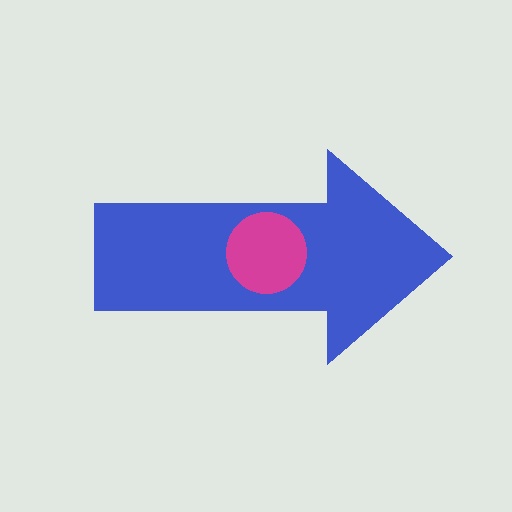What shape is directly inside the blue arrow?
The magenta circle.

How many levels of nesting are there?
2.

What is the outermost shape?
The blue arrow.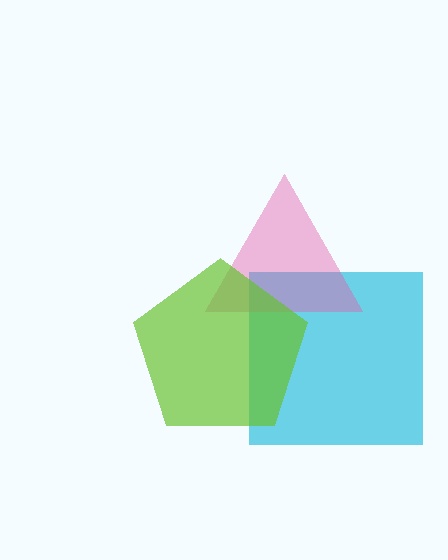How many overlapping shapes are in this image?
There are 3 overlapping shapes in the image.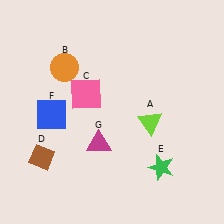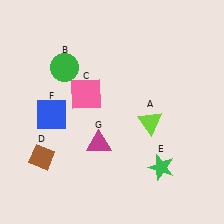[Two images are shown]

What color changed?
The circle (B) changed from orange in Image 1 to green in Image 2.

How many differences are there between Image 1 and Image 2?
There is 1 difference between the two images.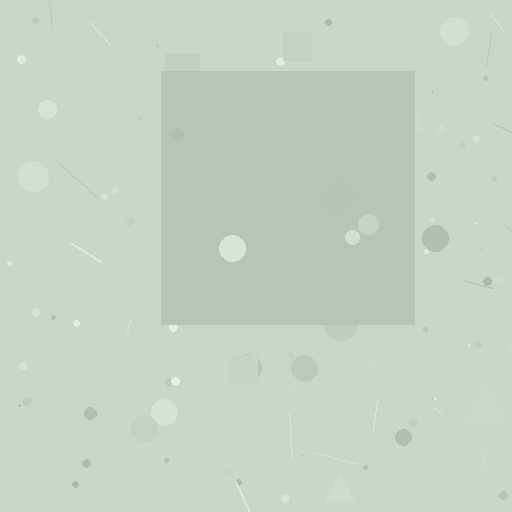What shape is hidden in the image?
A square is hidden in the image.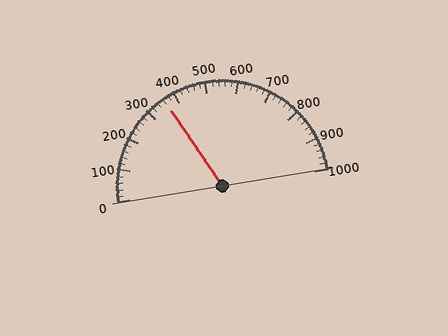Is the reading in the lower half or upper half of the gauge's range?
The reading is in the lower half of the range (0 to 1000).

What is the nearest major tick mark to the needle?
The nearest major tick mark is 400.